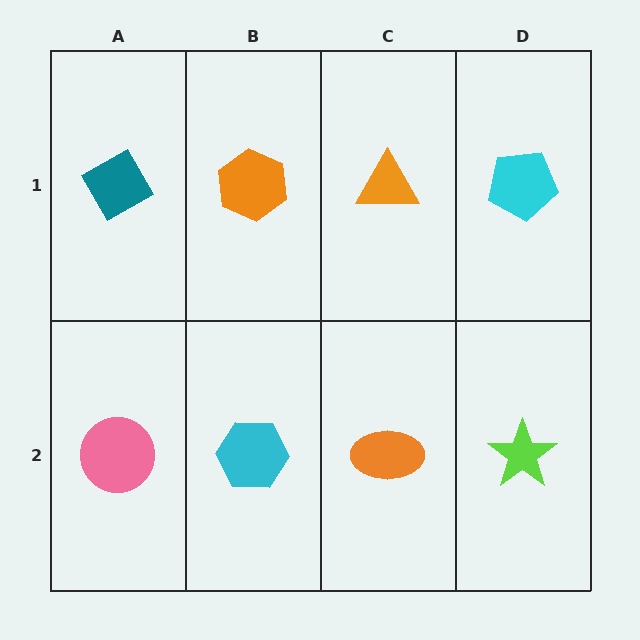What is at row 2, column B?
A cyan hexagon.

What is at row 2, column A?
A pink circle.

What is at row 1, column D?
A cyan pentagon.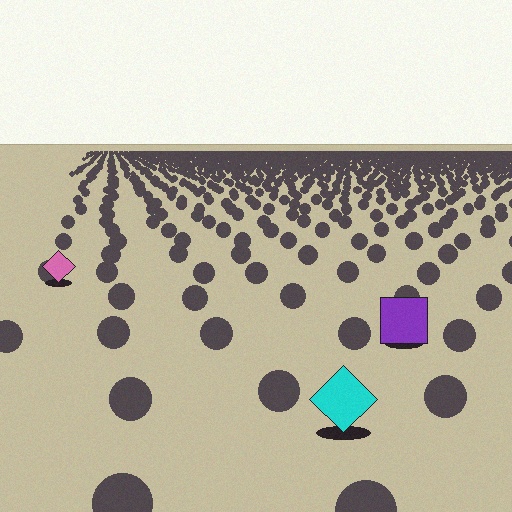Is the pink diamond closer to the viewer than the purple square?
No. The purple square is closer — you can tell from the texture gradient: the ground texture is coarser near it.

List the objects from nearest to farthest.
From nearest to farthest: the cyan diamond, the purple square, the pink diamond.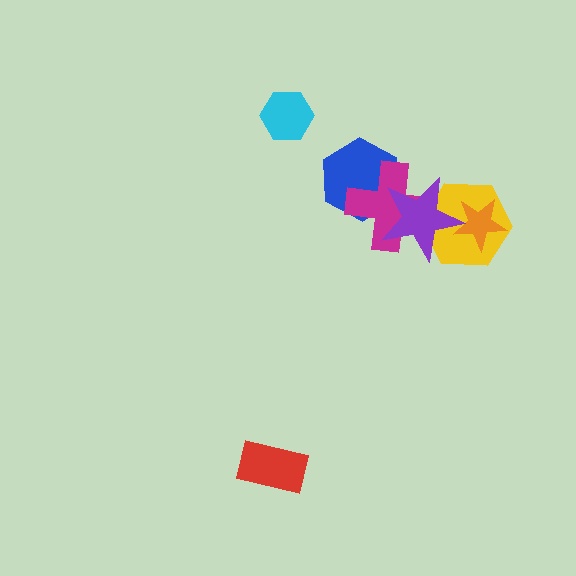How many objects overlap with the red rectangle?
0 objects overlap with the red rectangle.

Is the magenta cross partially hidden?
Yes, it is partially covered by another shape.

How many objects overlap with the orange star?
2 objects overlap with the orange star.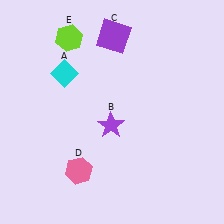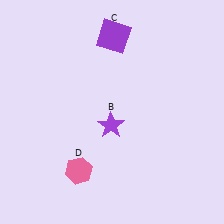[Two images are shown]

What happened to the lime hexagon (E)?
The lime hexagon (E) was removed in Image 2. It was in the top-left area of Image 1.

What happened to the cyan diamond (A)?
The cyan diamond (A) was removed in Image 2. It was in the top-left area of Image 1.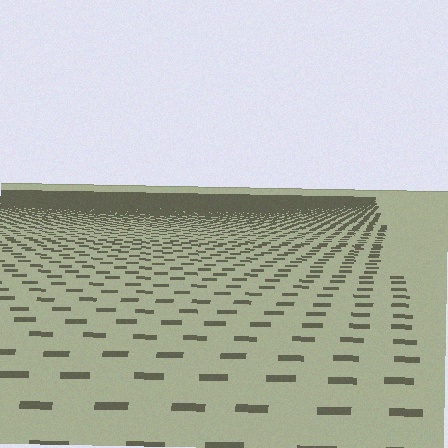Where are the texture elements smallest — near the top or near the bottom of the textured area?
Near the top.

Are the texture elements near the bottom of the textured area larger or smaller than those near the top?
Larger. Near the bottom, elements are closer to the viewer and appear at a bigger on-screen size.